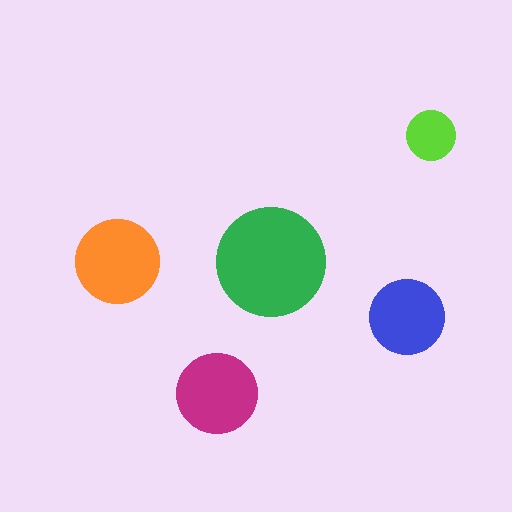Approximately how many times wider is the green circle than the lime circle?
About 2 times wider.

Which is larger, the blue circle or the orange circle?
The orange one.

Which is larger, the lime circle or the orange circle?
The orange one.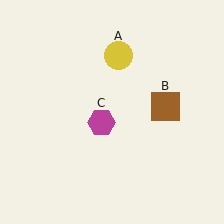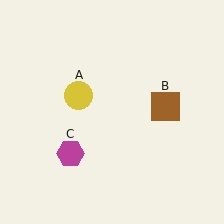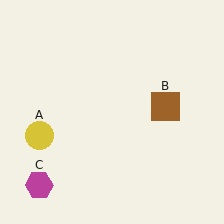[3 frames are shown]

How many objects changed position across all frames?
2 objects changed position: yellow circle (object A), magenta hexagon (object C).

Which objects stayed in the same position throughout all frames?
Brown square (object B) remained stationary.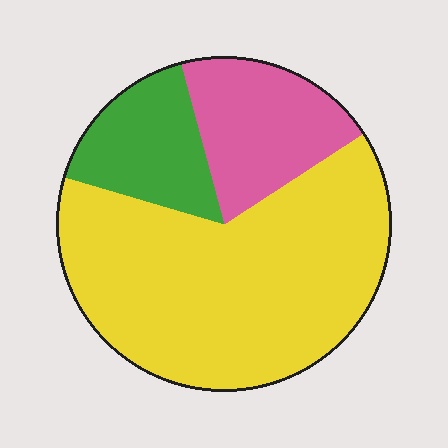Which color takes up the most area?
Yellow, at roughly 65%.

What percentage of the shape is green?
Green takes up about one sixth (1/6) of the shape.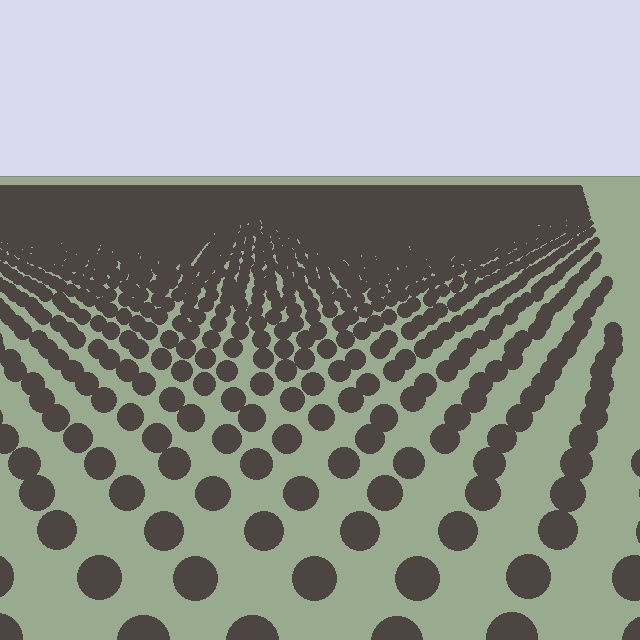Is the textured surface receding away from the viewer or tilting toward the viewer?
The surface is receding away from the viewer. Texture elements get smaller and denser toward the top.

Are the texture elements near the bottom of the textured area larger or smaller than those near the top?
Larger. Near the bottom, elements are closer to the viewer and appear at a bigger on-screen size.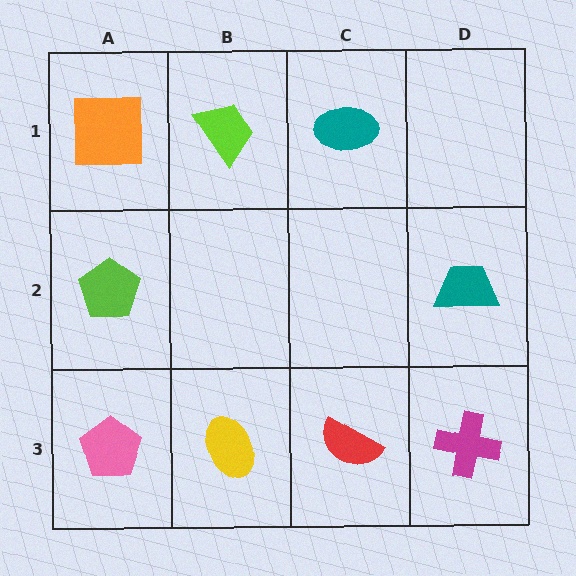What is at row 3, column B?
A yellow ellipse.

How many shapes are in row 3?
4 shapes.